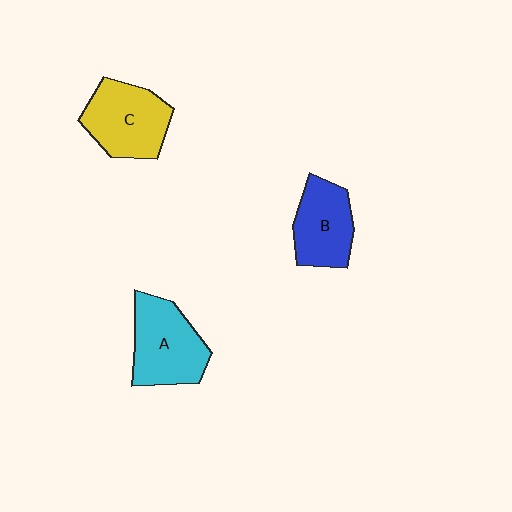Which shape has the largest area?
Shape A (cyan).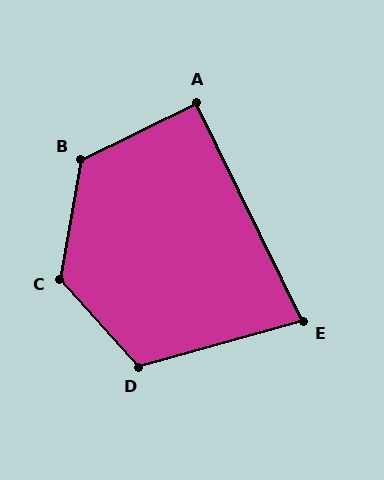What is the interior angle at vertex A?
Approximately 90 degrees (approximately right).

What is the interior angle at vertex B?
Approximately 126 degrees (obtuse).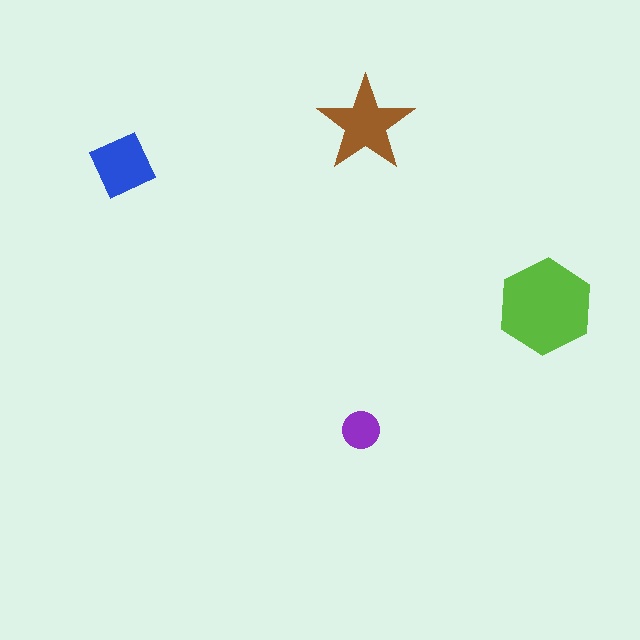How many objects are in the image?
There are 4 objects in the image.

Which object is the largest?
The lime hexagon.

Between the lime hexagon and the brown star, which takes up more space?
The lime hexagon.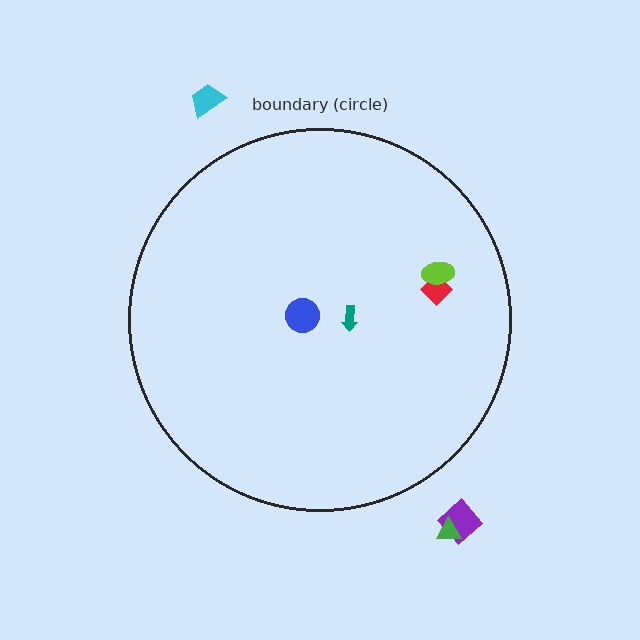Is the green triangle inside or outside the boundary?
Outside.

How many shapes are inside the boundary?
4 inside, 3 outside.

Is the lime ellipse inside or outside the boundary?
Inside.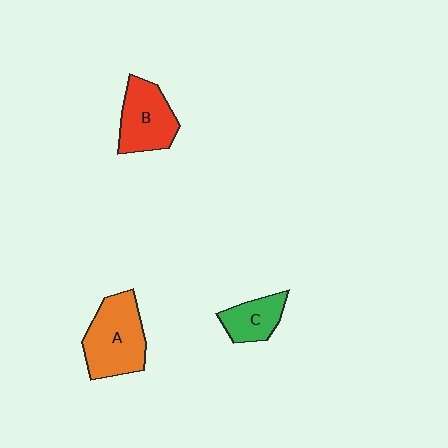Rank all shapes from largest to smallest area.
From largest to smallest: A (orange), B (red), C (green).